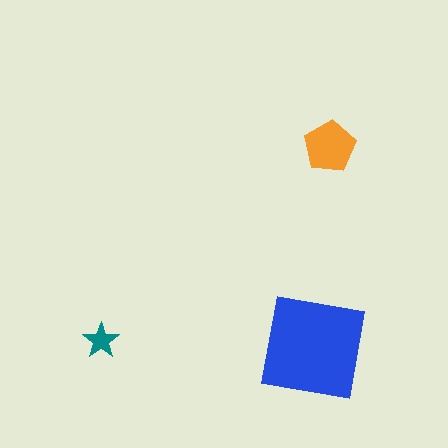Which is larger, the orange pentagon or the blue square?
The blue square.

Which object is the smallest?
The teal star.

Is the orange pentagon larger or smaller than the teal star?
Larger.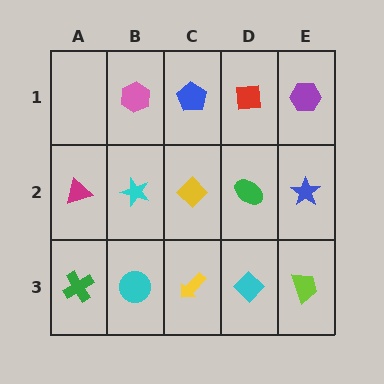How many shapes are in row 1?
4 shapes.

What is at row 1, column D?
A red square.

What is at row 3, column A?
A green cross.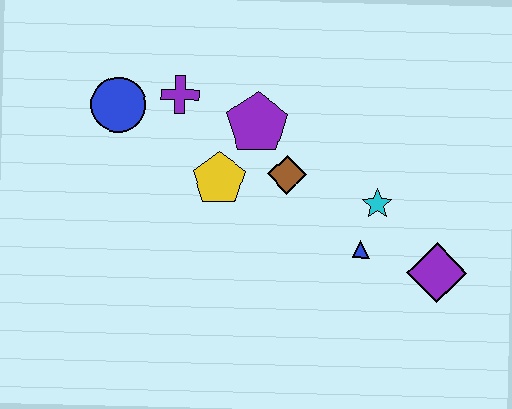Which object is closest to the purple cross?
The blue circle is closest to the purple cross.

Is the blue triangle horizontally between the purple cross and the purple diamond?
Yes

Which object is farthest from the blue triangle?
The blue circle is farthest from the blue triangle.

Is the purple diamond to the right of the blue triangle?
Yes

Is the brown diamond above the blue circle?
No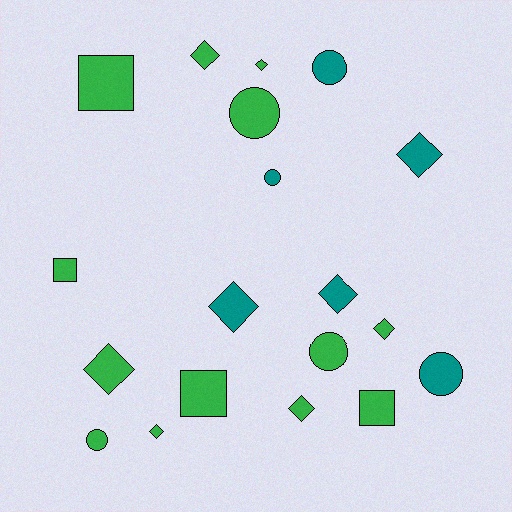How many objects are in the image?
There are 19 objects.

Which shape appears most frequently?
Diamond, with 9 objects.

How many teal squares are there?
There are no teal squares.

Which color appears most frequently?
Green, with 13 objects.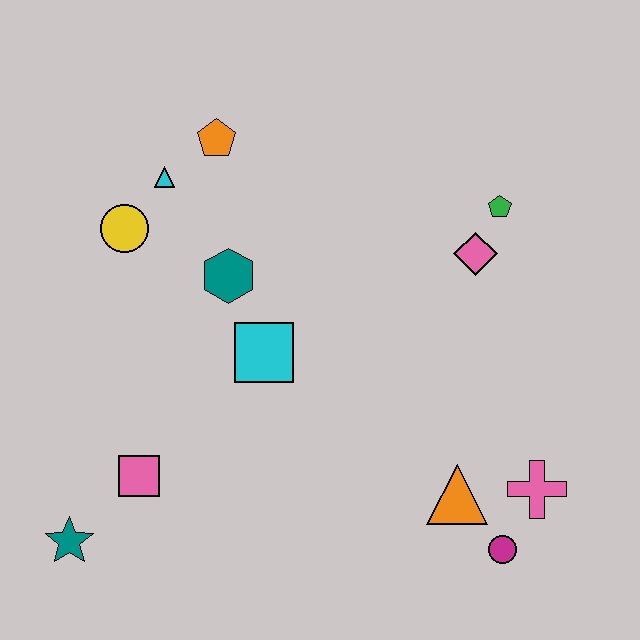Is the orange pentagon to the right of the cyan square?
No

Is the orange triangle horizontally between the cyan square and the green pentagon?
Yes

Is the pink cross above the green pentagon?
No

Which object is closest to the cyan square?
The teal hexagon is closest to the cyan square.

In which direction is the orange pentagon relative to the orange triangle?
The orange pentagon is above the orange triangle.